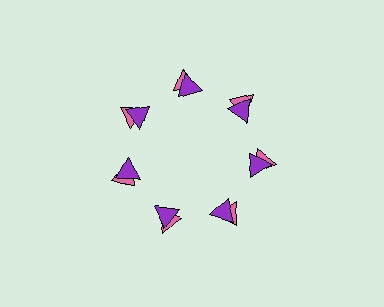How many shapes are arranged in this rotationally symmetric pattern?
There are 14 shapes, arranged in 7 groups of 2.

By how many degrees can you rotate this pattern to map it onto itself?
The pattern maps onto itself every 51 degrees of rotation.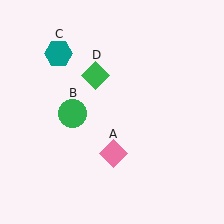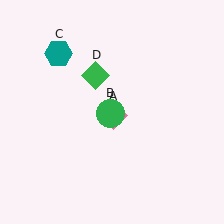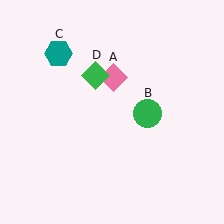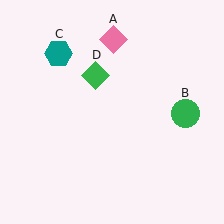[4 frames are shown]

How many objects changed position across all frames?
2 objects changed position: pink diamond (object A), green circle (object B).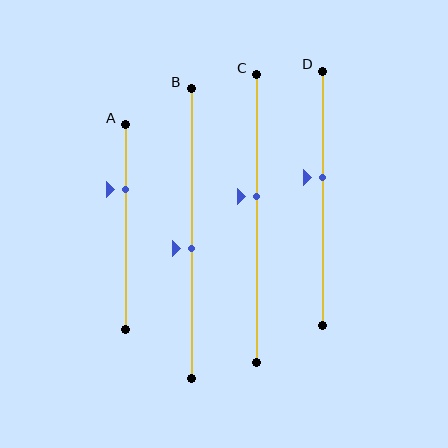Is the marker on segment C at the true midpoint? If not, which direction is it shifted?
No, the marker on segment C is shifted upward by about 8% of the segment length.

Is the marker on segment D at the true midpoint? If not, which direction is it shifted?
No, the marker on segment D is shifted upward by about 8% of the segment length.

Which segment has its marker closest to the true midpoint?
Segment B has its marker closest to the true midpoint.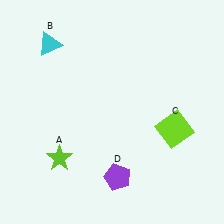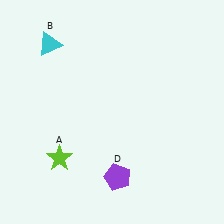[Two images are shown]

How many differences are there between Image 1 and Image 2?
There is 1 difference between the two images.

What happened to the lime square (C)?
The lime square (C) was removed in Image 2. It was in the bottom-right area of Image 1.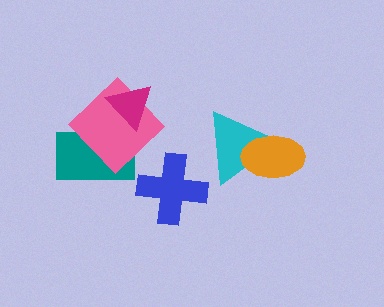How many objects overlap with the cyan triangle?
1 object overlaps with the cyan triangle.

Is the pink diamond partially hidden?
Yes, it is partially covered by another shape.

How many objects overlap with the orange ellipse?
1 object overlaps with the orange ellipse.